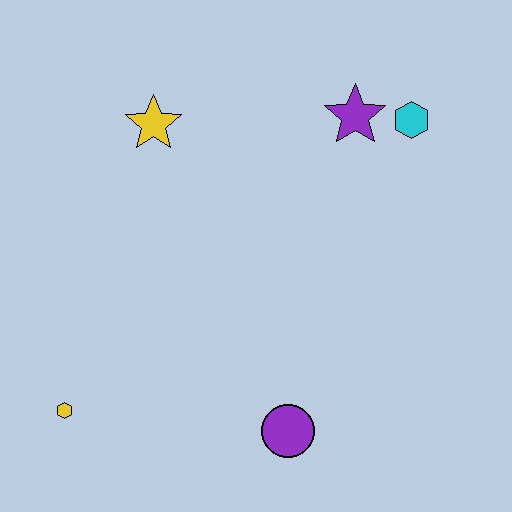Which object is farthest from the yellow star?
The purple circle is farthest from the yellow star.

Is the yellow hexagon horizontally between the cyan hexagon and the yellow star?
No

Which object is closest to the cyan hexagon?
The purple star is closest to the cyan hexagon.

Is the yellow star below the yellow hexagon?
No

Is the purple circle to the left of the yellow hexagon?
No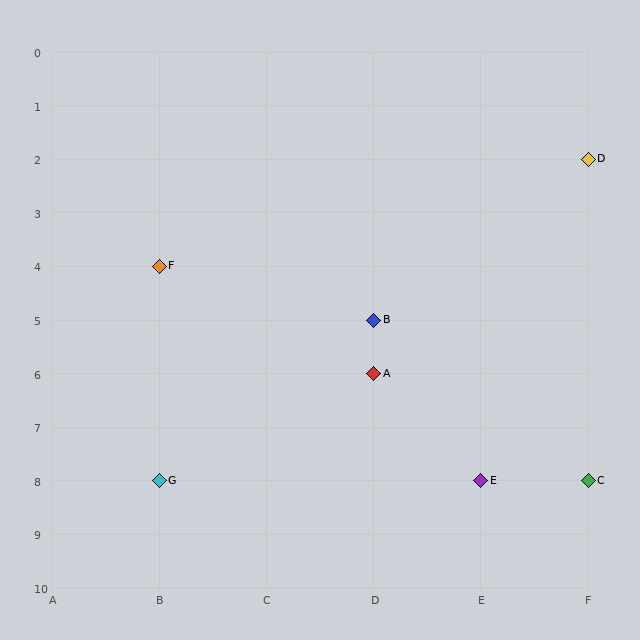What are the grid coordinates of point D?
Point D is at grid coordinates (F, 2).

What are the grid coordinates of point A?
Point A is at grid coordinates (D, 6).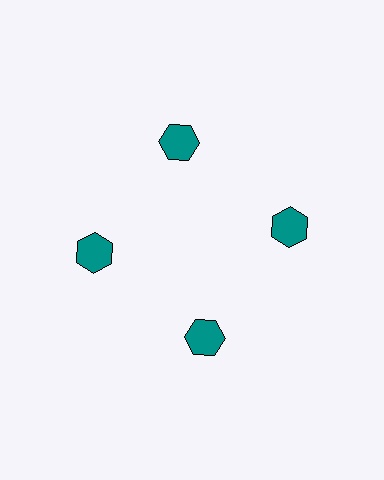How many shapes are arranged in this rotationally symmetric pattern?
There are 4 shapes, arranged in 4 groups of 1.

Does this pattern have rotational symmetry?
Yes, this pattern has 4-fold rotational symmetry. It looks the same after rotating 90 degrees around the center.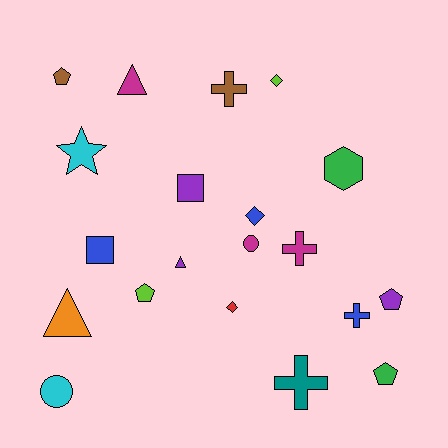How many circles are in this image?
There are 2 circles.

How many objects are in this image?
There are 20 objects.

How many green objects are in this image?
There are 2 green objects.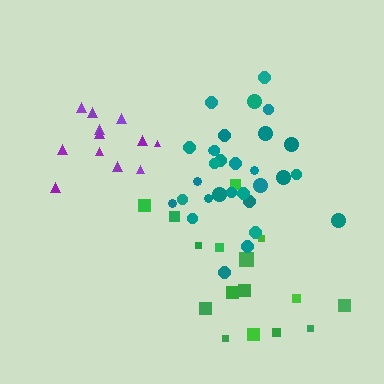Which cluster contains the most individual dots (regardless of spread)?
Teal (30).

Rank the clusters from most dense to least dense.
teal, purple, green.